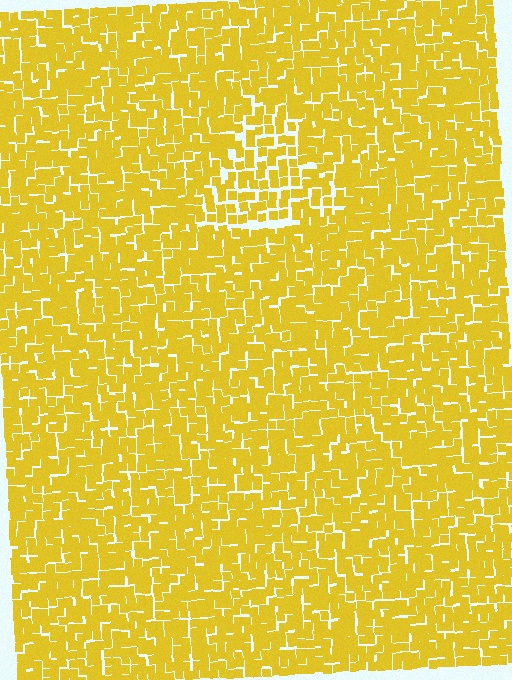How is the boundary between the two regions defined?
The boundary is defined by a change in element density (approximately 1.5x ratio). All elements are the same color, size, and shape.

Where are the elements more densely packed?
The elements are more densely packed outside the triangle boundary.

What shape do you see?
I see a triangle.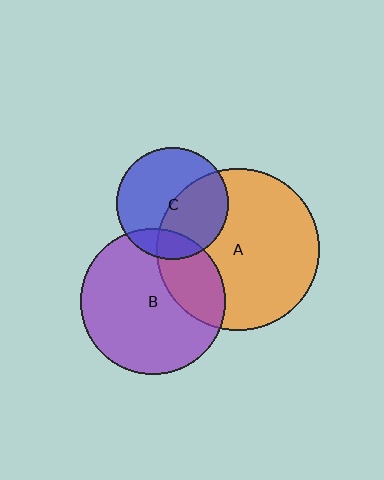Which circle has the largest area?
Circle A (orange).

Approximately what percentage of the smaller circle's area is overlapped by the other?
Approximately 25%.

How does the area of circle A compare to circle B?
Approximately 1.2 times.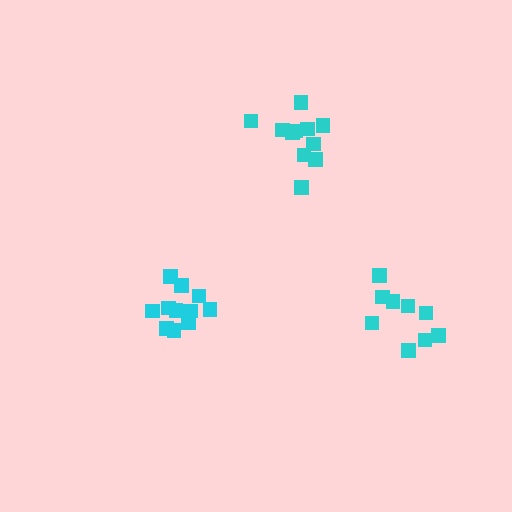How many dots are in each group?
Group 1: 11 dots, Group 2: 11 dots, Group 3: 9 dots (31 total).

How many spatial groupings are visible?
There are 3 spatial groupings.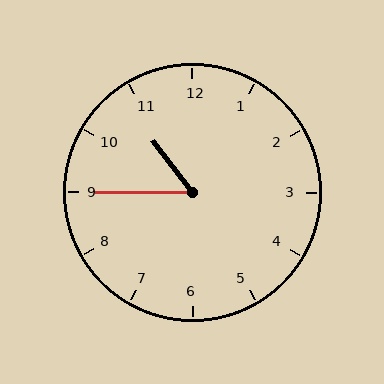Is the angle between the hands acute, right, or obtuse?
It is acute.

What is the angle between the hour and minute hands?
Approximately 52 degrees.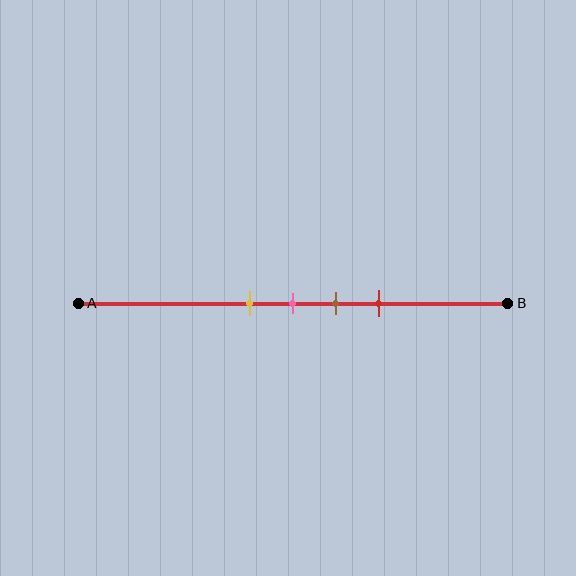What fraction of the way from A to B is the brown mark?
The brown mark is approximately 60% (0.6) of the way from A to B.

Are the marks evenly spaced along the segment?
Yes, the marks are approximately evenly spaced.